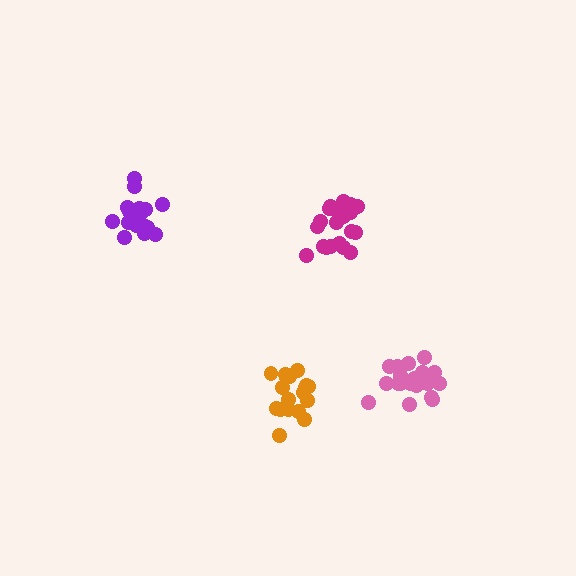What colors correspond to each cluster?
The clusters are colored: purple, pink, magenta, orange.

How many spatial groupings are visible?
There are 4 spatial groupings.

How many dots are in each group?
Group 1: 19 dots, Group 2: 21 dots, Group 3: 21 dots, Group 4: 18 dots (79 total).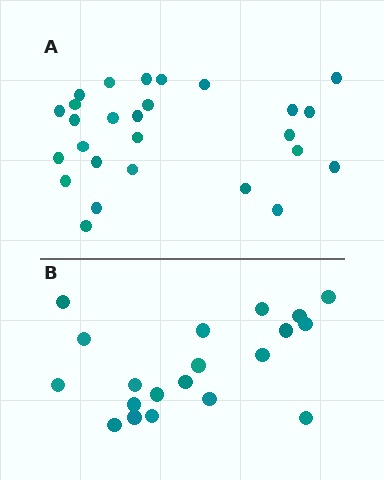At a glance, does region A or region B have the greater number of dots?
Region A (the top region) has more dots.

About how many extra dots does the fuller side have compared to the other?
Region A has roughly 8 or so more dots than region B.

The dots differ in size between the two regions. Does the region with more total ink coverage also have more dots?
No. Region B has more total ink coverage because its dots are larger, but region A actually contains more individual dots. Total area can be misleading — the number of items is what matters here.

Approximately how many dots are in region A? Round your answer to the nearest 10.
About 30 dots. (The exact count is 27, which rounds to 30.)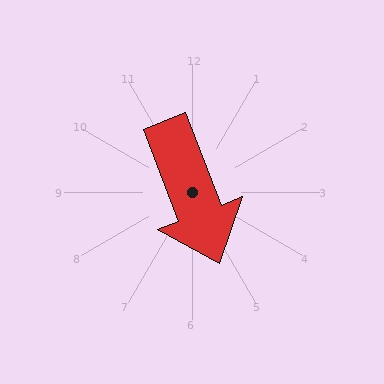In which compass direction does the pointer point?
South.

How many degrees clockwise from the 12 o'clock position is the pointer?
Approximately 159 degrees.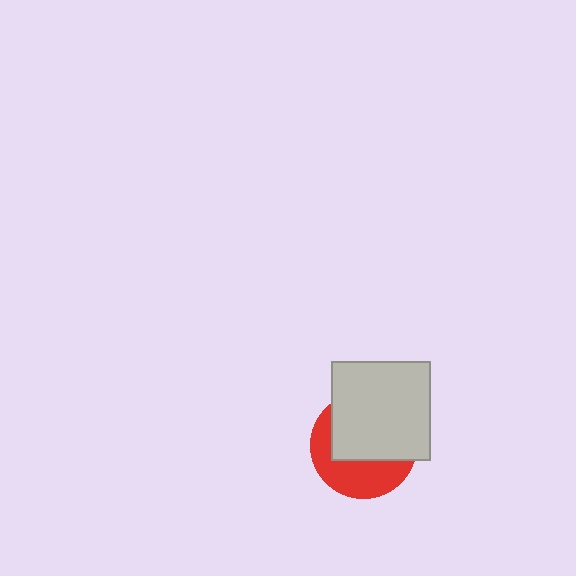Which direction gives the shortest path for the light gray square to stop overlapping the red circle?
Moving up gives the shortest separation.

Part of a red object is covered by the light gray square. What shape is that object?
It is a circle.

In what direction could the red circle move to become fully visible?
The red circle could move down. That would shift it out from behind the light gray square entirely.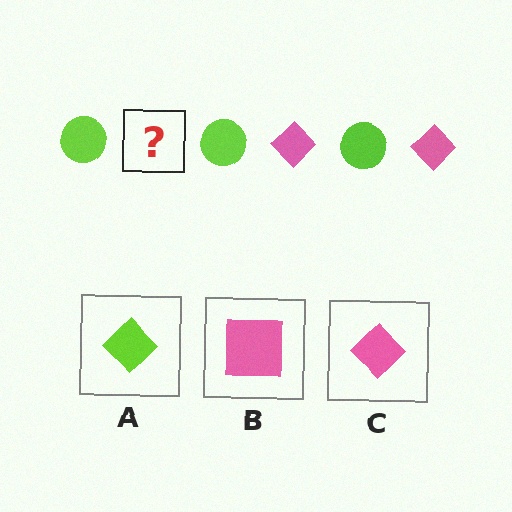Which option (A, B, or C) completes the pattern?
C.